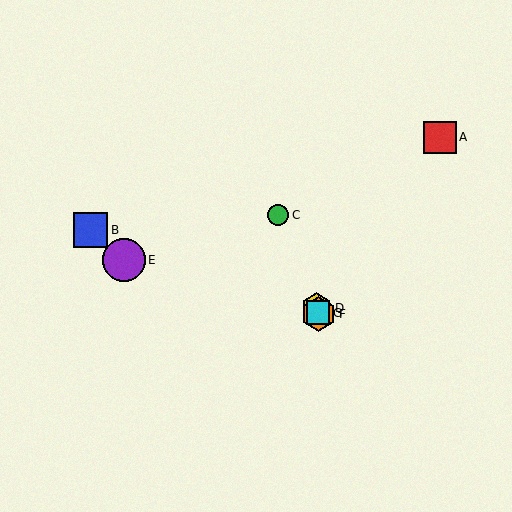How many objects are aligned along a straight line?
4 objects (C, D, F, G) are aligned along a straight line.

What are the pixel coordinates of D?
Object D is at (316, 308).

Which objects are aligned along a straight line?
Objects C, D, F, G are aligned along a straight line.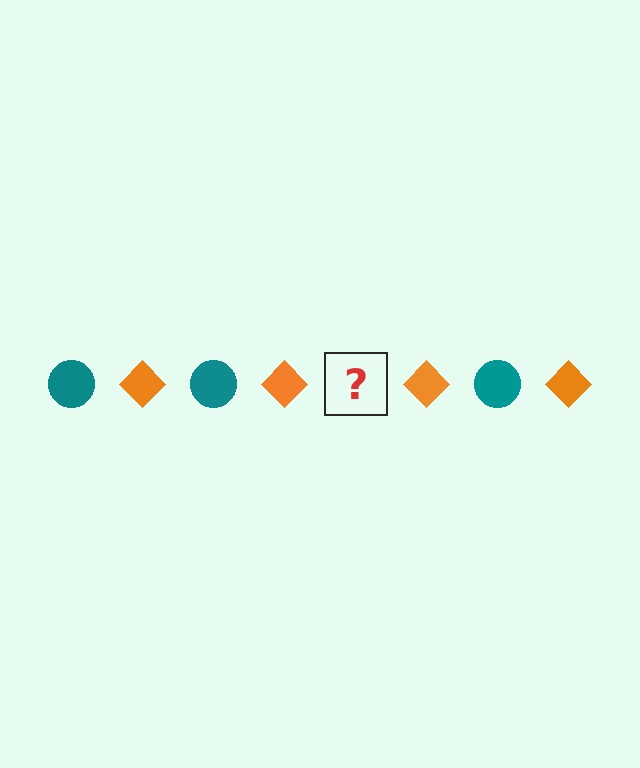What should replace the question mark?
The question mark should be replaced with a teal circle.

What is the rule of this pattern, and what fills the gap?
The rule is that the pattern alternates between teal circle and orange diamond. The gap should be filled with a teal circle.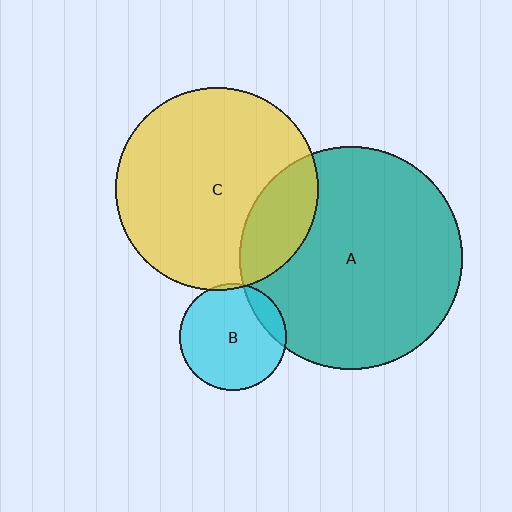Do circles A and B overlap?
Yes.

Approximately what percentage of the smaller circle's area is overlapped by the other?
Approximately 15%.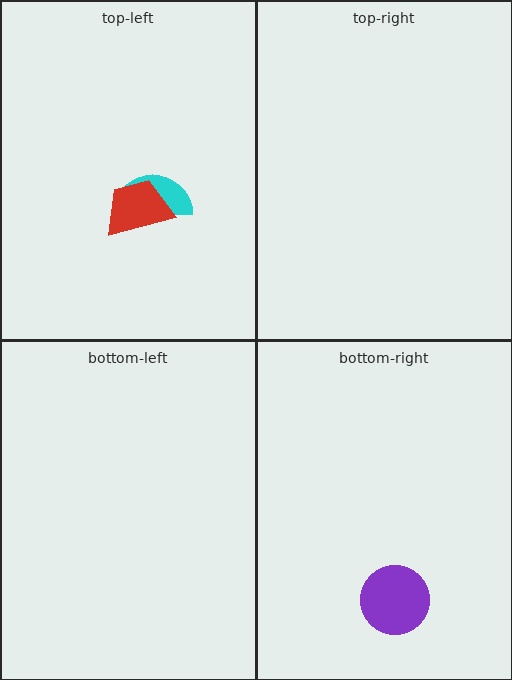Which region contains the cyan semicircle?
The top-left region.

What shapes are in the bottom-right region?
The purple circle.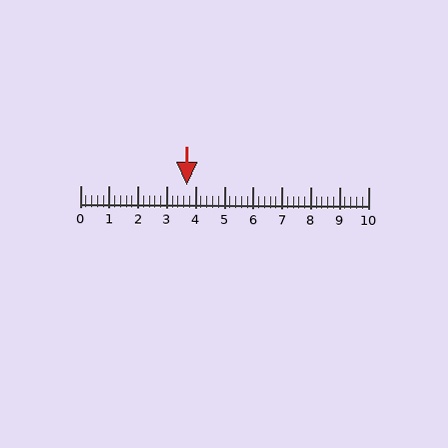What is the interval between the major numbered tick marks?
The major tick marks are spaced 1 units apart.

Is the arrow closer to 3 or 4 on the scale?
The arrow is closer to 4.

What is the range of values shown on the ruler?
The ruler shows values from 0 to 10.